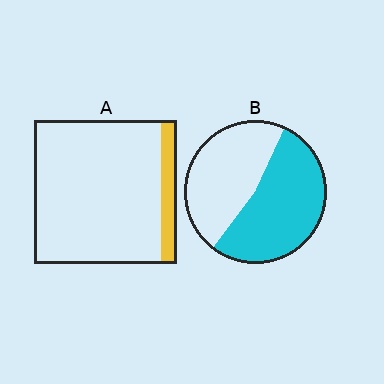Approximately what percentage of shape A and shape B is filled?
A is approximately 10% and B is approximately 55%.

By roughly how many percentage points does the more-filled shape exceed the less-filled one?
By roughly 45 percentage points (B over A).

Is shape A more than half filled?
No.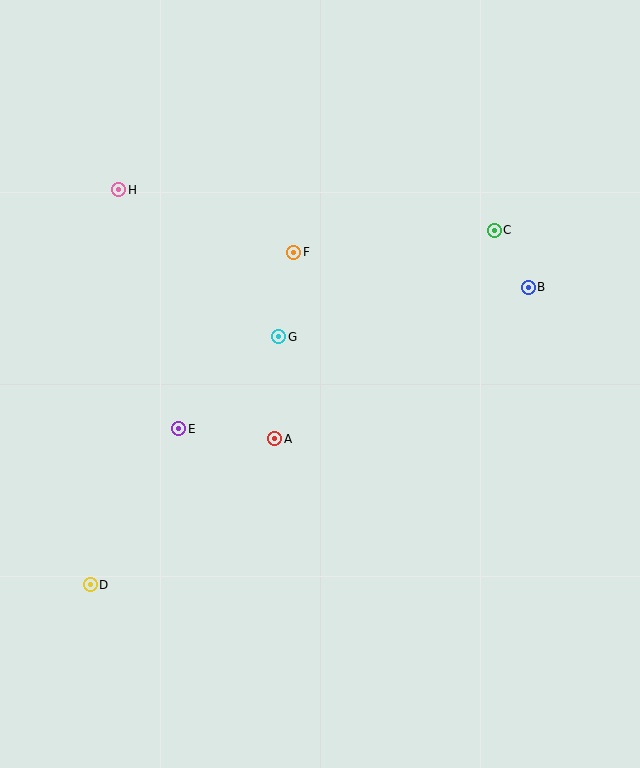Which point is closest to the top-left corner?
Point H is closest to the top-left corner.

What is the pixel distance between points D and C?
The distance between D and C is 537 pixels.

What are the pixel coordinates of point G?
Point G is at (279, 337).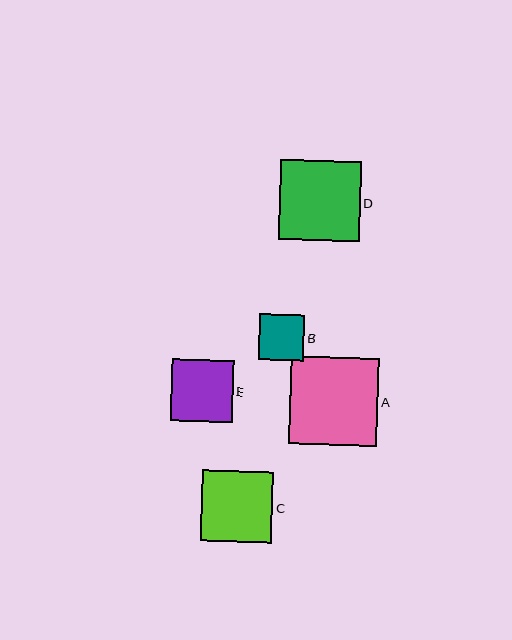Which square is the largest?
Square A is the largest with a size of approximately 88 pixels.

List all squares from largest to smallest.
From largest to smallest: A, D, C, E, B.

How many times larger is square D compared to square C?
Square D is approximately 1.1 times the size of square C.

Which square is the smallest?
Square B is the smallest with a size of approximately 46 pixels.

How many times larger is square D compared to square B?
Square D is approximately 1.8 times the size of square B.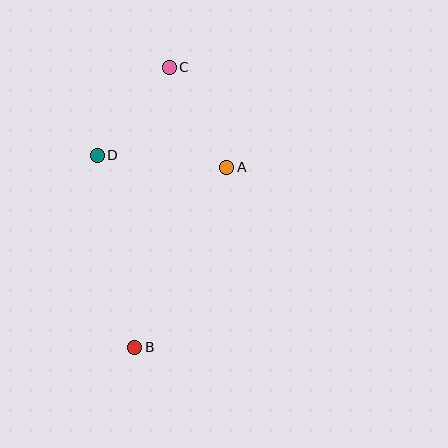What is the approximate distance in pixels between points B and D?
The distance between B and D is approximately 195 pixels.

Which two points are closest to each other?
Points C and D are closest to each other.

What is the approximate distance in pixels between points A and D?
The distance between A and D is approximately 130 pixels.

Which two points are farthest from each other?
Points B and C are farthest from each other.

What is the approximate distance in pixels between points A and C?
The distance between A and C is approximately 115 pixels.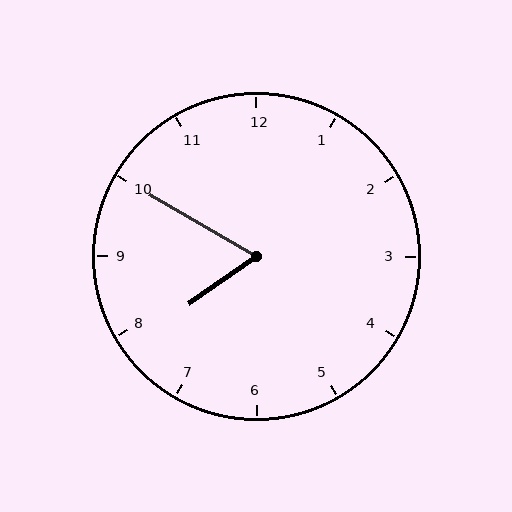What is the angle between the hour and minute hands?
Approximately 65 degrees.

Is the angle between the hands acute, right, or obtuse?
It is acute.